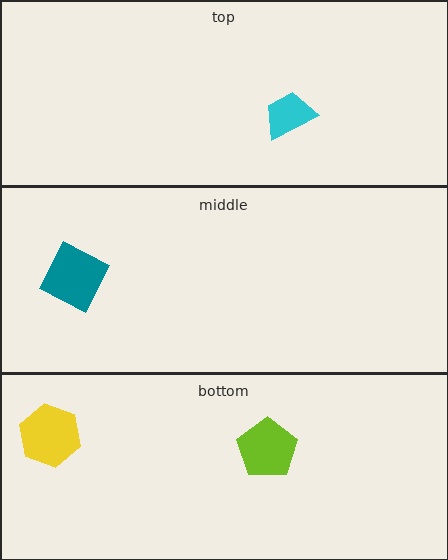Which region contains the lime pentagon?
The bottom region.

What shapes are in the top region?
The cyan trapezoid.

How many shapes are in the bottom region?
2.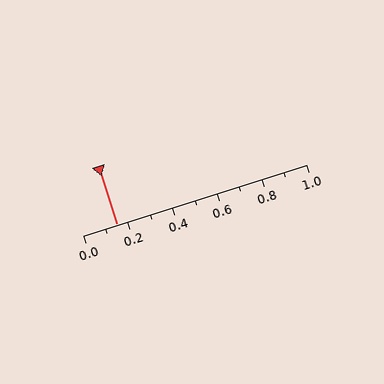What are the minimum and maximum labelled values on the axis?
The axis runs from 0.0 to 1.0.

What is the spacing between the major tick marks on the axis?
The major ticks are spaced 0.2 apart.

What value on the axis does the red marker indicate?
The marker indicates approximately 0.15.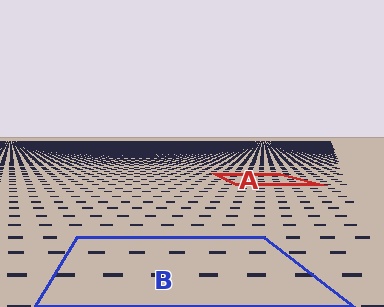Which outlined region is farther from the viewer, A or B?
Region A is farther from the viewer — the texture elements inside it appear smaller and more densely packed.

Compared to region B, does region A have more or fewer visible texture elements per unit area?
Region A has more texture elements per unit area — they are packed more densely because it is farther away.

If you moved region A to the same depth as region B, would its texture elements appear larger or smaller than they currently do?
They would appear larger. At a closer depth, the same texture elements are projected at a bigger on-screen size.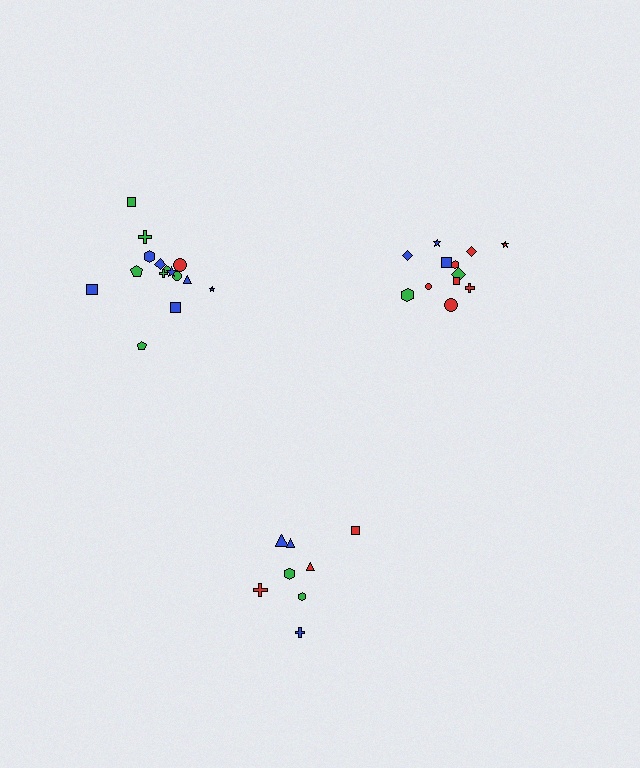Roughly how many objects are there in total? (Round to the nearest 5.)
Roughly 35 objects in total.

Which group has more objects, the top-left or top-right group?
The top-left group.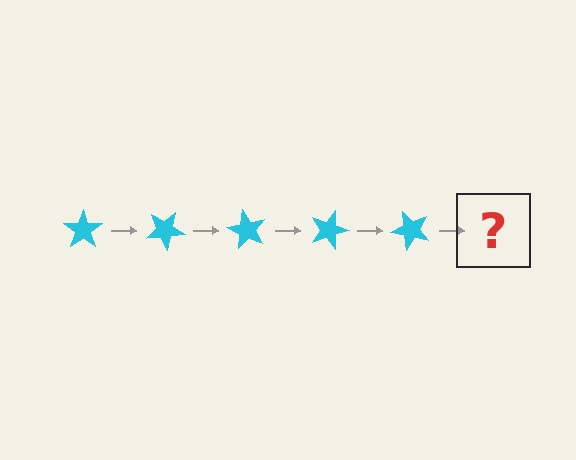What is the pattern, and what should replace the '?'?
The pattern is that the star rotates 30 degrees each step. The '?' should be a cyan star rotated 150 degrees.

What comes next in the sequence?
The next element should be a cyan star rotated 150 degrees.